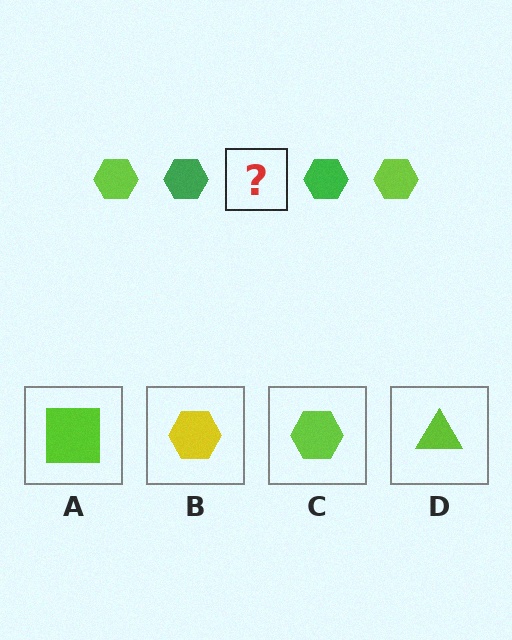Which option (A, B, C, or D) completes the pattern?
C.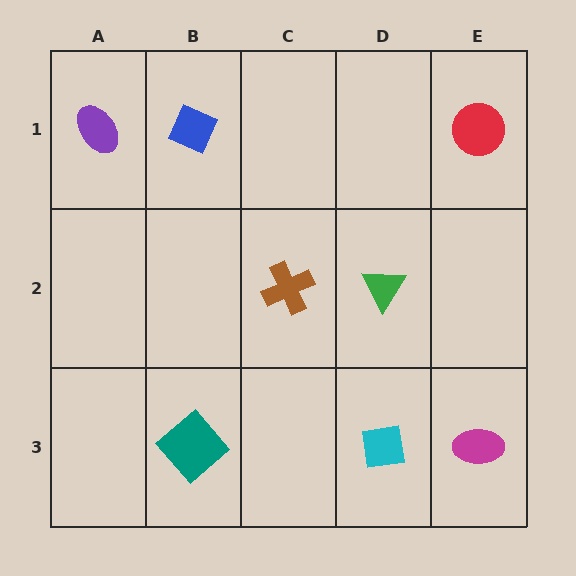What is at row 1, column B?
A blue diamond.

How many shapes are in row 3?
3 shapes.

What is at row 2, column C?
A brown cross.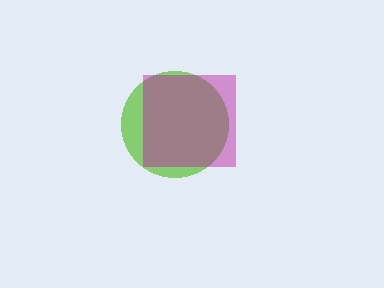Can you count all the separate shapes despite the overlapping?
Yes, there are 2 separate shapes.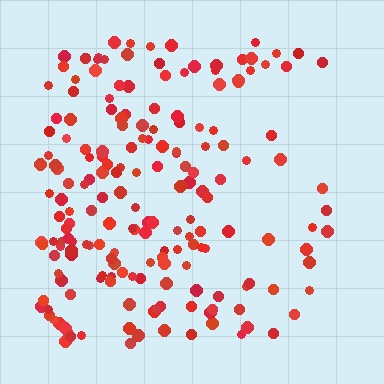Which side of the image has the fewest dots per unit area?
The right.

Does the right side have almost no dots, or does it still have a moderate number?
Still a moderate number, just noticeably fewer than the left.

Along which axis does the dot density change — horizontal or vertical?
Horizontal.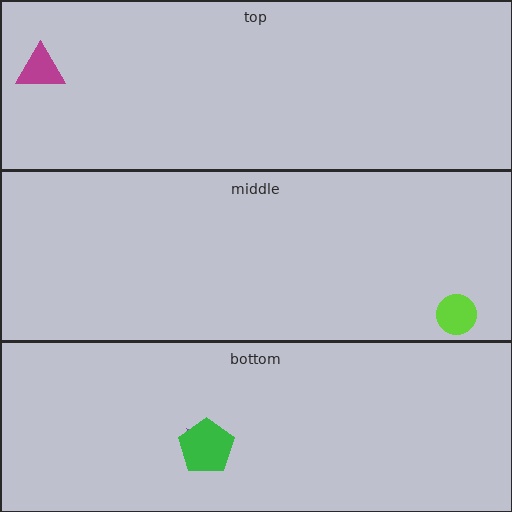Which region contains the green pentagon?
The bottom region.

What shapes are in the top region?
The magenta triangle.